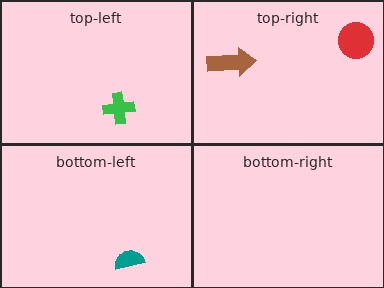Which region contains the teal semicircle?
The bottom-left region.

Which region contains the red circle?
The top-right region.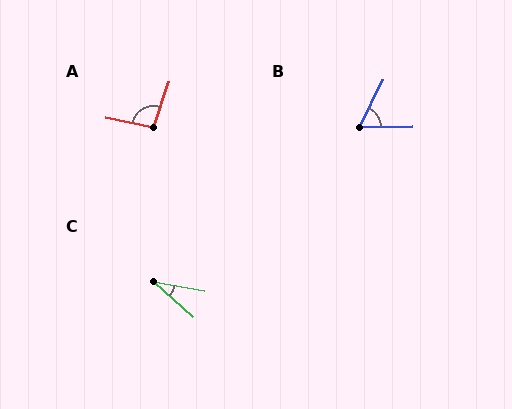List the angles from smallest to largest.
C (31°), B (63°), A (98°).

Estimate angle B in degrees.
Approximately 63 degrees.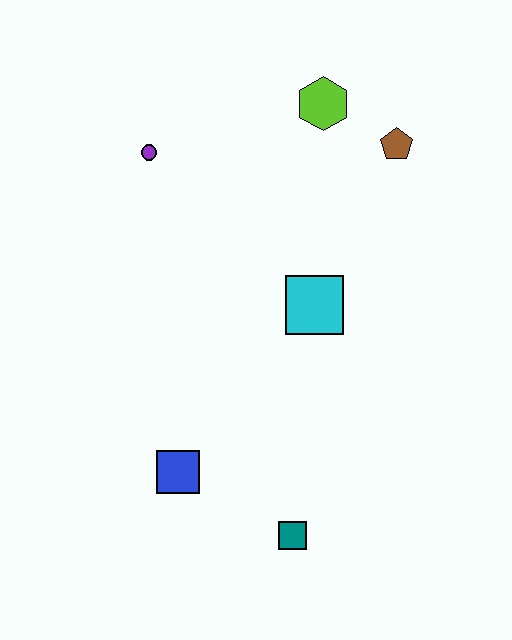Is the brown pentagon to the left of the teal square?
No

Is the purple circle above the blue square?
Yes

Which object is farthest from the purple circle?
The teal square is farthest from the purple circle.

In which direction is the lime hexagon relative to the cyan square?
The lime hexagon is above the cyan square.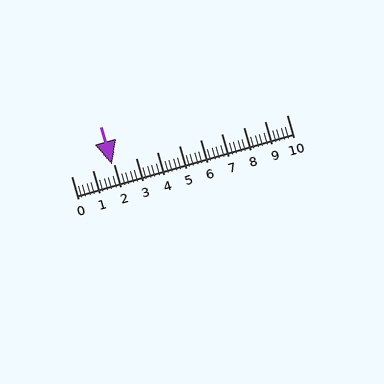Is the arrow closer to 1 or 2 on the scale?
The arrow is closer to 2.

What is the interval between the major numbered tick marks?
The major tick marks are spaced 1 units apart.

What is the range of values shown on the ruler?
The ruler shows values from 0 to 10.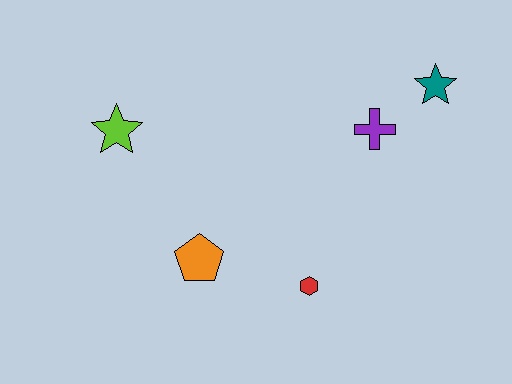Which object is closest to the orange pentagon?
The red hexagon is closest to the orange pentagon.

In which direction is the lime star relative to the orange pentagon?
The lime star is above the orange pentagon.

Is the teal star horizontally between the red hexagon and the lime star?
No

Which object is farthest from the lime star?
The teal star is farthest from the lime star.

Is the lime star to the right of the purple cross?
No